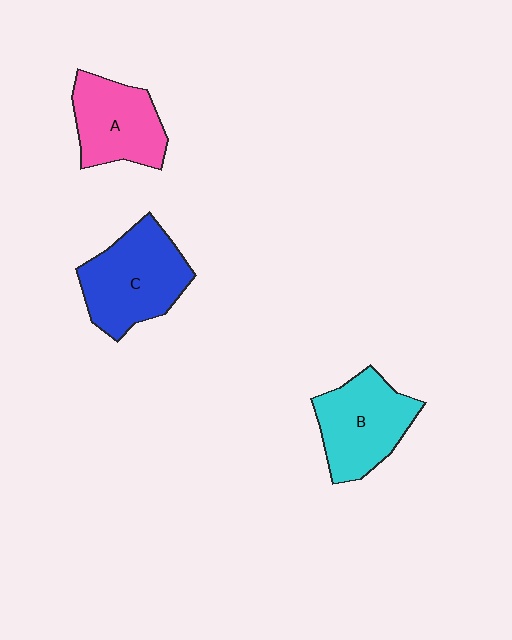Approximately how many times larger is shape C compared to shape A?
Approximately 1.2 times.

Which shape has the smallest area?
Shape A (pink).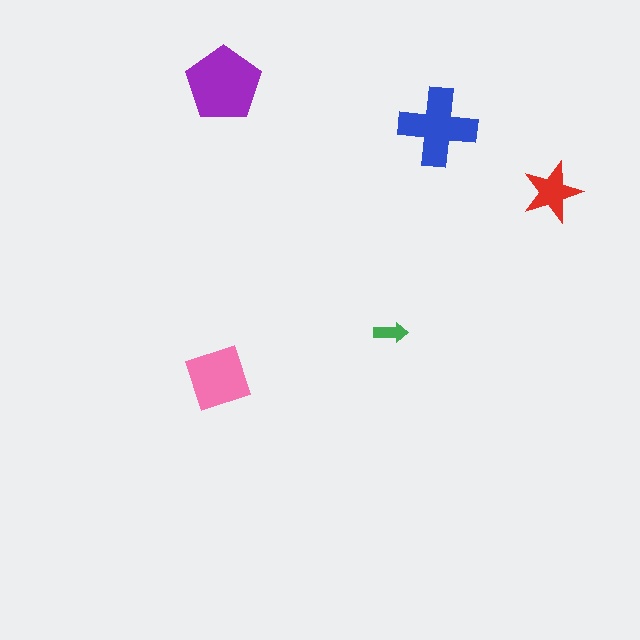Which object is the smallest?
The green arrow.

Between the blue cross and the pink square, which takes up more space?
The blue cross.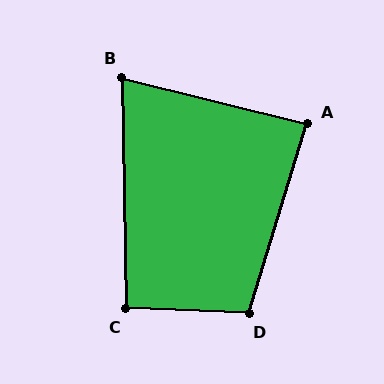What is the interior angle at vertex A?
Approximately 87 degrees (approximately right).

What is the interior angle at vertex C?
Approximately 93 degrees (approximately right).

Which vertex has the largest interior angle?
D, at approximately 105 degrees.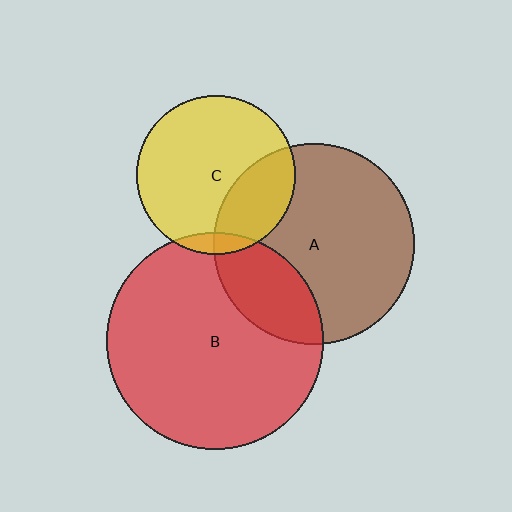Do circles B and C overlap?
Yes.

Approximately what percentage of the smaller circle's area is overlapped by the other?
Approximately 5%.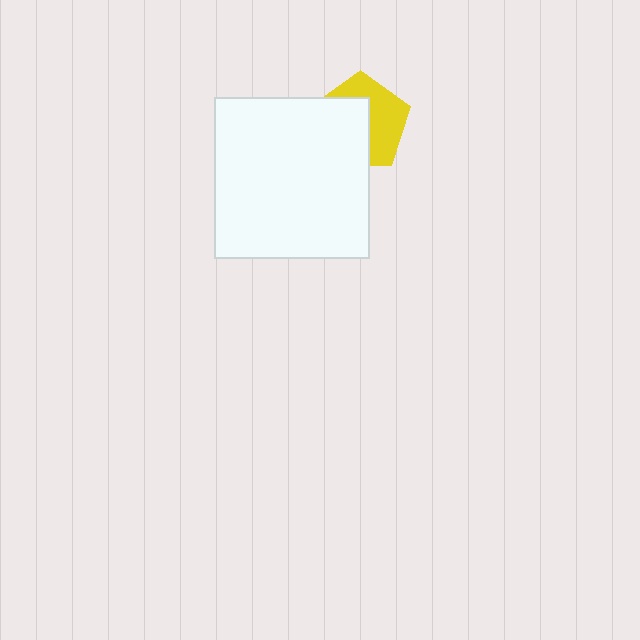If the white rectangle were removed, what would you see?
You would see the complete yellow pentagon.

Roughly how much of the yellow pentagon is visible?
About half of it is visible (roughly 49%).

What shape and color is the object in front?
The object in front is a white rectangle.